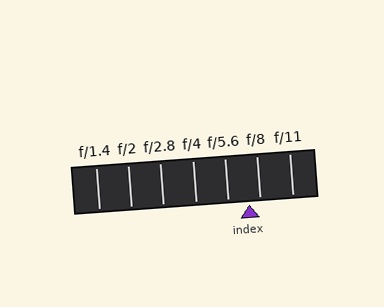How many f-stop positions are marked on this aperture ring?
There are 7 f-stop positions marked.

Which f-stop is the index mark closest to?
The index mark is closest to f/8.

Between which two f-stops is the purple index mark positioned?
The index mark is between f/5.6 and f/8.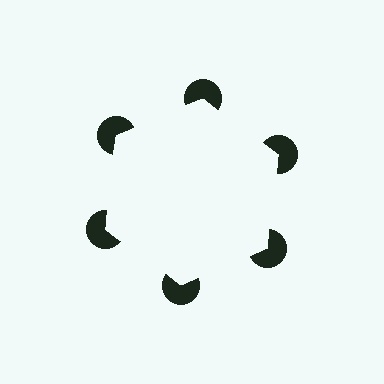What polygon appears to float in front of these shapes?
An illusory hexagon — its edges are inferred from the aligned wedge cuts in the pac-man discs, not physically drawn.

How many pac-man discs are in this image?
There are 6 — one at each vertex of the illusory hexagon.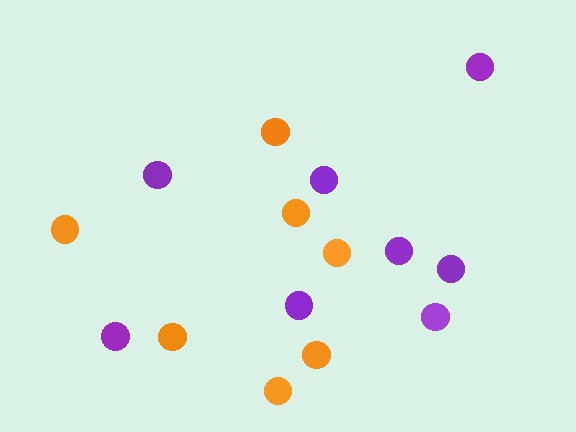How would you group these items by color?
There are 2 groups: one group of orange circles (7) and one group of purple circles (8).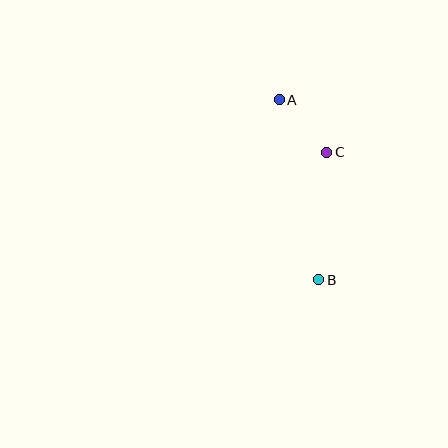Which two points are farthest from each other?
Points A and B are farthest from each other.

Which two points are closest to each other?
Points A and C are closest to each other.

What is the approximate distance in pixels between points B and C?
The distance between B and C is approximately 128 pixels.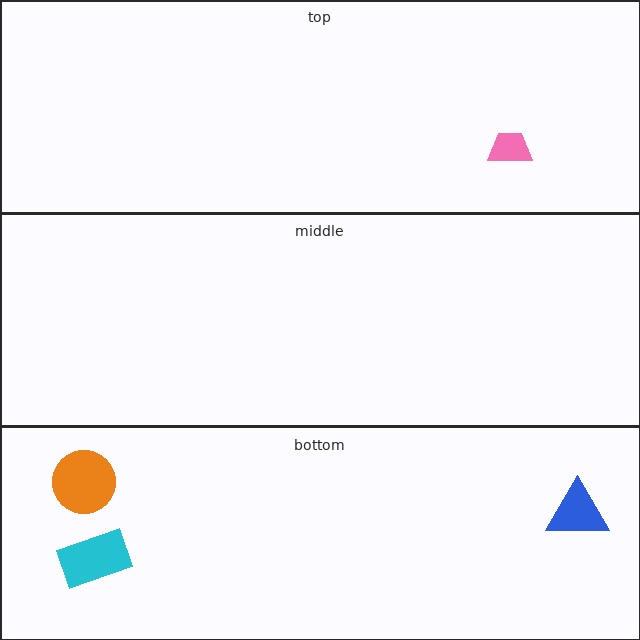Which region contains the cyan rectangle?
The bottom region.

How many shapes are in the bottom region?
3.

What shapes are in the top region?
The pink trapezoid.